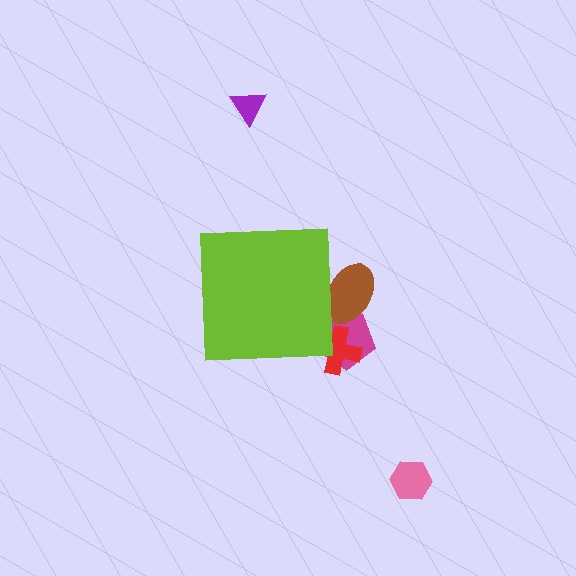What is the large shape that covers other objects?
A lime square.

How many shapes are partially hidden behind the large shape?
3 shapes are partially hidden.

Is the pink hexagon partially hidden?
No, the pink hexagon is fully visible.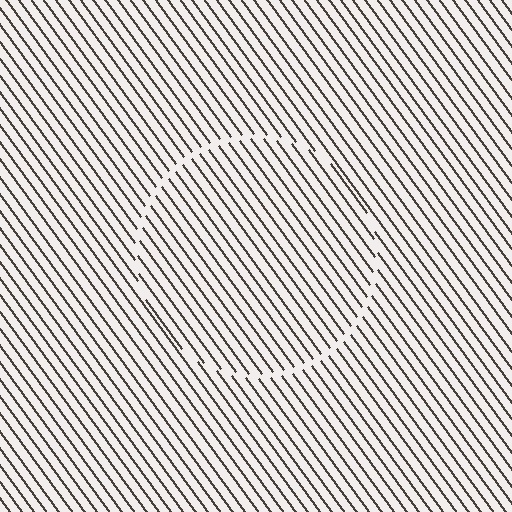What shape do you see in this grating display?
An illusory circle. The interior of the shape contains the same grating, shifted by half a period — the contour is defined by the phase discontinuity where line-ends from the inner and outer gratings abut.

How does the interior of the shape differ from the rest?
The interior of the shape contains the same grating, shifted by half a period — the contour is defined by the phase discontinuity where line-ends from the inner and outer gratings abut.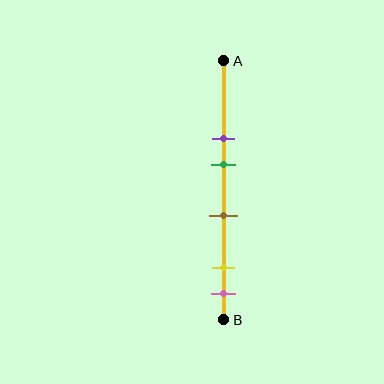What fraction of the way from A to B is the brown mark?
The brown mark is approximately 60% (0.6) of the way from A to B.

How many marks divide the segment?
There are 5 marks dividing the segment.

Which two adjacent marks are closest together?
The yellow and pink marks are the closest adjacent pair.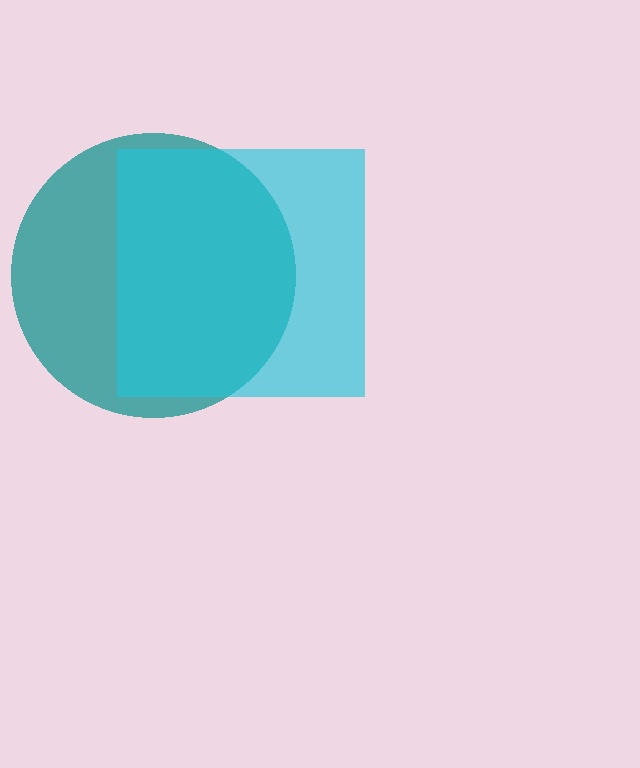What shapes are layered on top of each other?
The layered shapes are: a teal circle, a cyan square.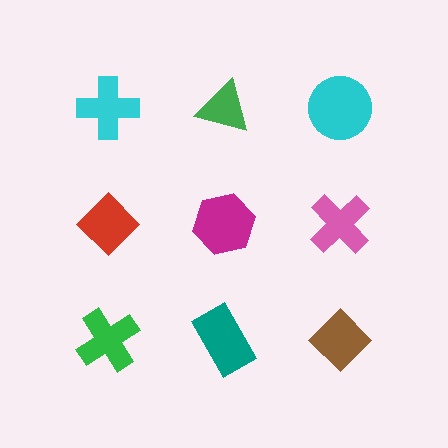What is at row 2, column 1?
A red diamond.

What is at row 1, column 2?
A green triangle.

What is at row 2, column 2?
A magenta hexagon.